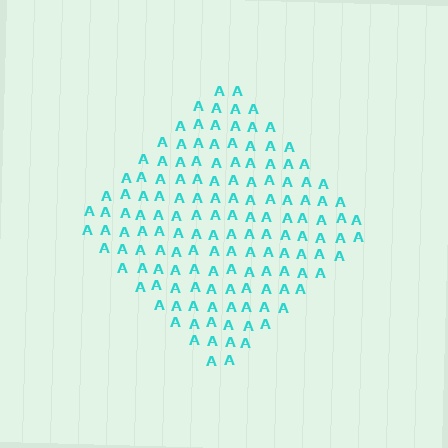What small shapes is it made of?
It is made of small letter A's.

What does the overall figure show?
The overall figure shows a diamond.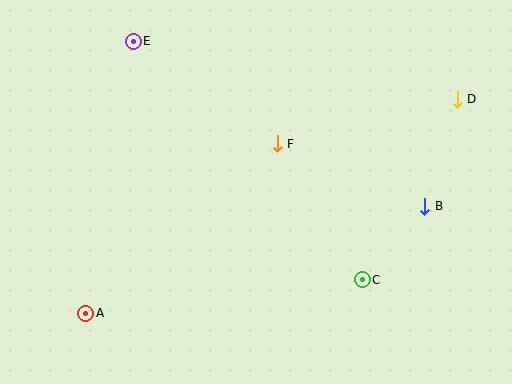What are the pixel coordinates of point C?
Point C is at (362, 280).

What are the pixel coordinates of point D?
Point D is at (457, 99).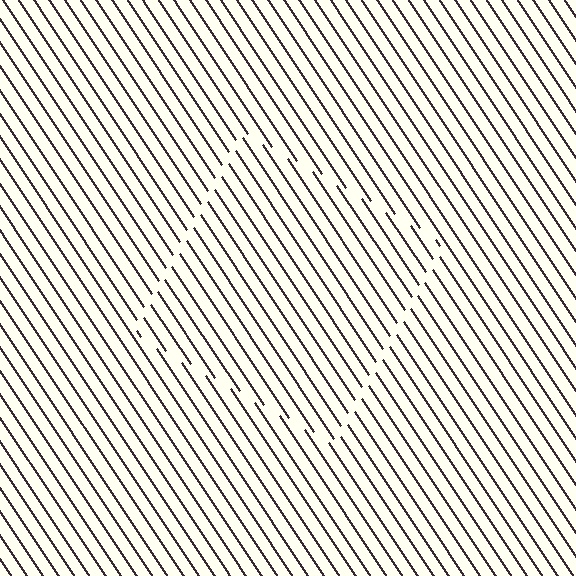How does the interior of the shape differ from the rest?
The interior of the shape contains the same grating, shifted by half a period — the contour is defined by the phase discontinuity where line-ends from the inner and outer gratings abut.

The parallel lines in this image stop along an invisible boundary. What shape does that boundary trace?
An illusory square. The interior of the shape contains the same grating, shifted by half a period — the contour is defined by the phase discontinuity where line-ends from the inner and outer gratings abut.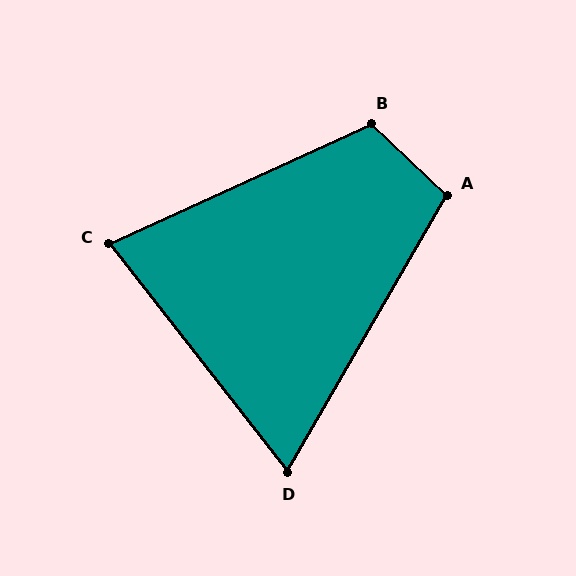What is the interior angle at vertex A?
Approximately 103 degrees (obtuse).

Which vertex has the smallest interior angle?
D, at approximately 68 degrees.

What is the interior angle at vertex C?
Approximately 77 degrees (acute).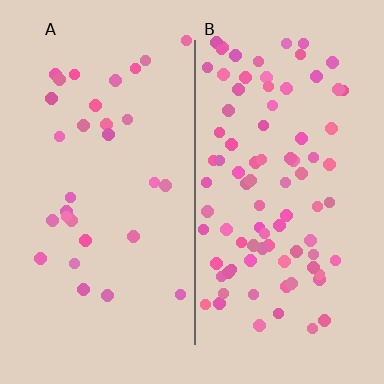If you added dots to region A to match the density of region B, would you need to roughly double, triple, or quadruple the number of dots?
Approximately triple.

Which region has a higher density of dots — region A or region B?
B (the right).